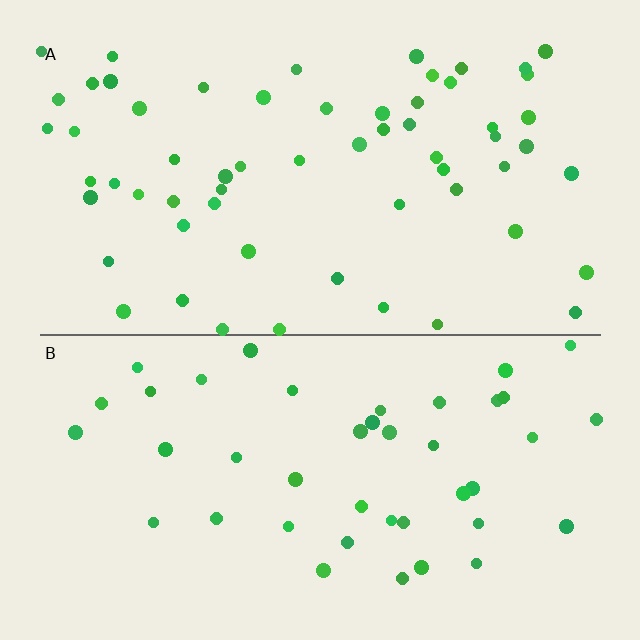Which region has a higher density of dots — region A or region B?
A (the top).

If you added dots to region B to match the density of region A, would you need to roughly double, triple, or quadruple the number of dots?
Approximately double.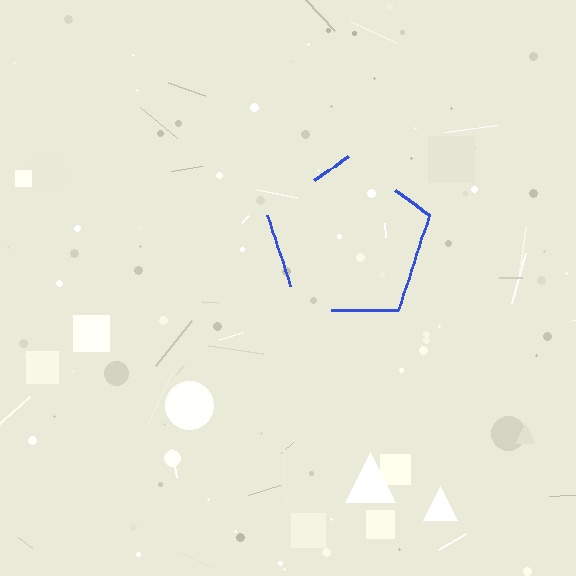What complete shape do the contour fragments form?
The contour fragments form a pentagon.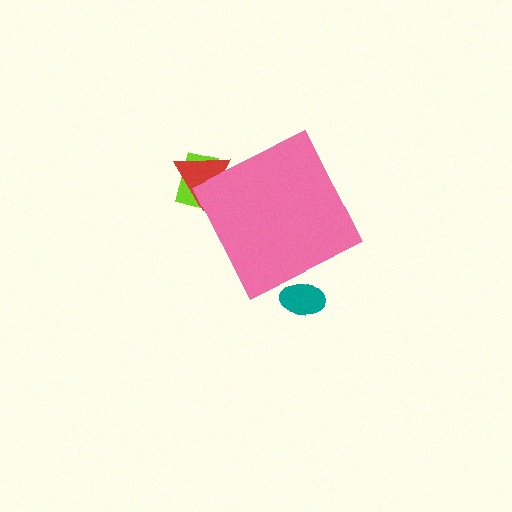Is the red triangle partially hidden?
Yes, the red triangle is partially hidden behind the pink diamond.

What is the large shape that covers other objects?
A pink diamond.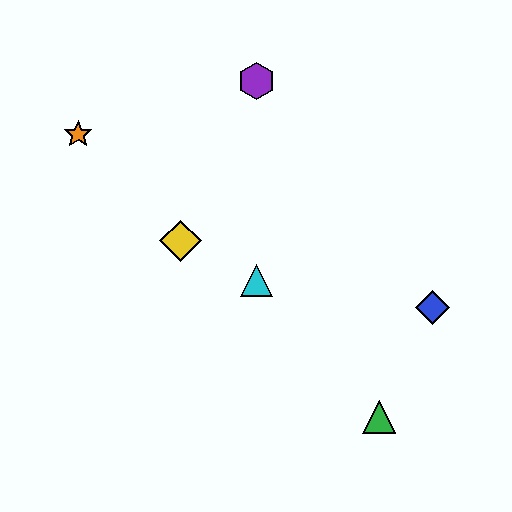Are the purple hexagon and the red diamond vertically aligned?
Yes, both are at x≈257.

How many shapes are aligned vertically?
3 shapes (the red diamond, the purple hexagon, the cyan triangle) are aligned vertically.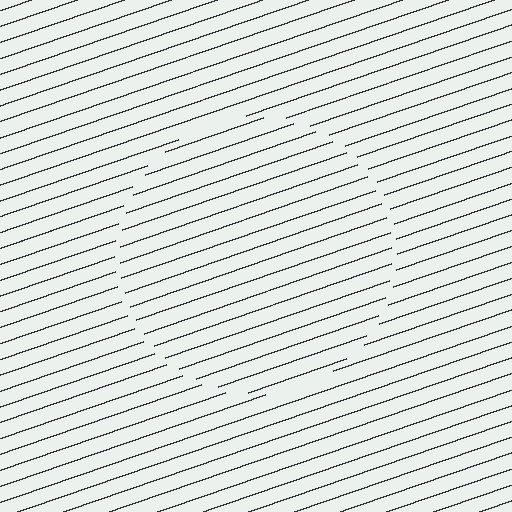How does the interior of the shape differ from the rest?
The interior of the shape contains the same grating, shifted by half a period — the contour is defined by the phase discontinuity where line-ends from the inner and outer gratings abut.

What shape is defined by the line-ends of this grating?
An illusory circle. The interior of the shape contains the same grating, shifted by half a period — the contour is defined by the phase discontinuity where line-ends from the inner and outer gratings abut.